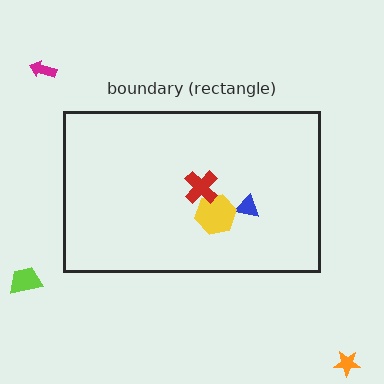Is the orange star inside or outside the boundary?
Outside.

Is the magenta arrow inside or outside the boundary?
Outside.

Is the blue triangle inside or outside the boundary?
Inside.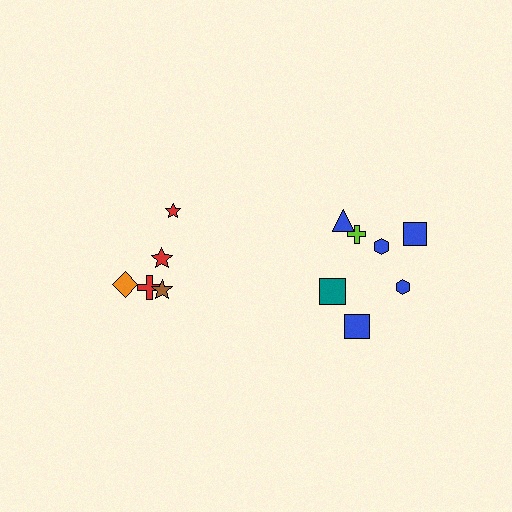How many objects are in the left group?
There are 5 objects.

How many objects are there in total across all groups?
There are 12 objects.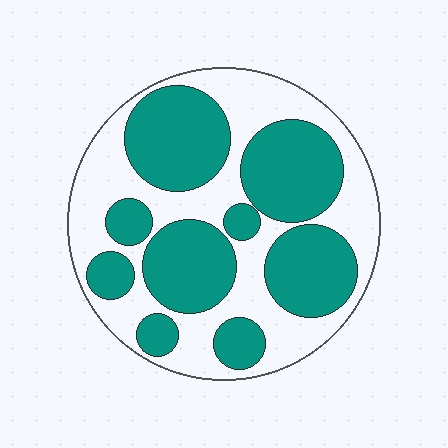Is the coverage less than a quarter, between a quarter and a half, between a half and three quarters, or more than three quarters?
Between a half and three quarters.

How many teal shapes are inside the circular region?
9.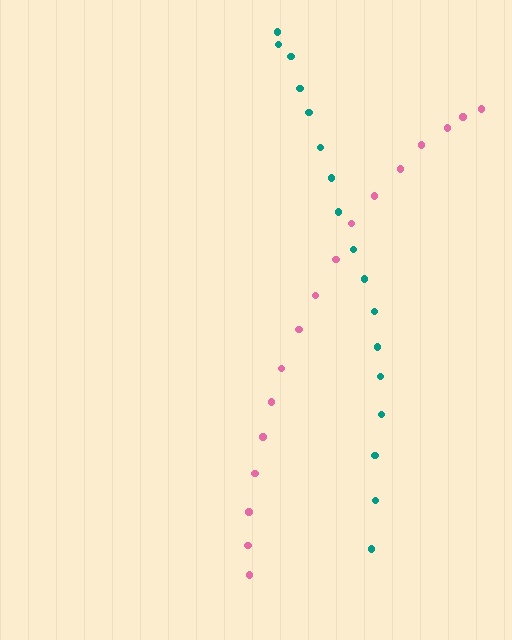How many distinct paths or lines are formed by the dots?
There are 2 distinct paths.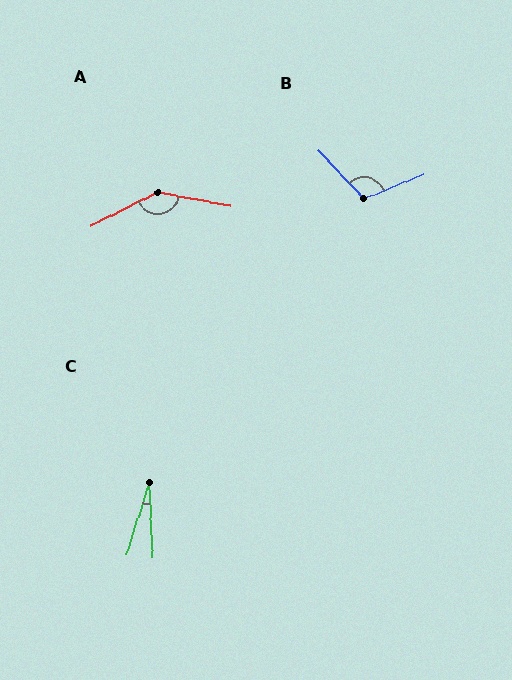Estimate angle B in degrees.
Approximately 111 degrees.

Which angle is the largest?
A, at approximately 143 degrees.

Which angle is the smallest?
C, at approximately 20 degrees.